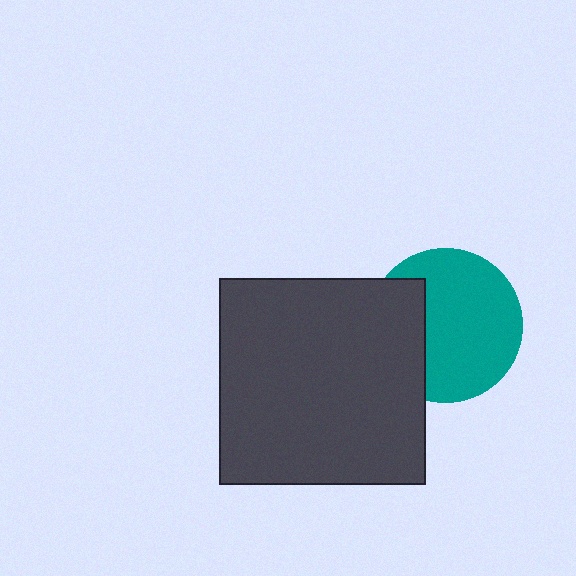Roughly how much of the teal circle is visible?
Most of it is visible (roughly 70%).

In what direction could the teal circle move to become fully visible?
The teal circle could move right. That would shift it out from behind the dark gray square entirely.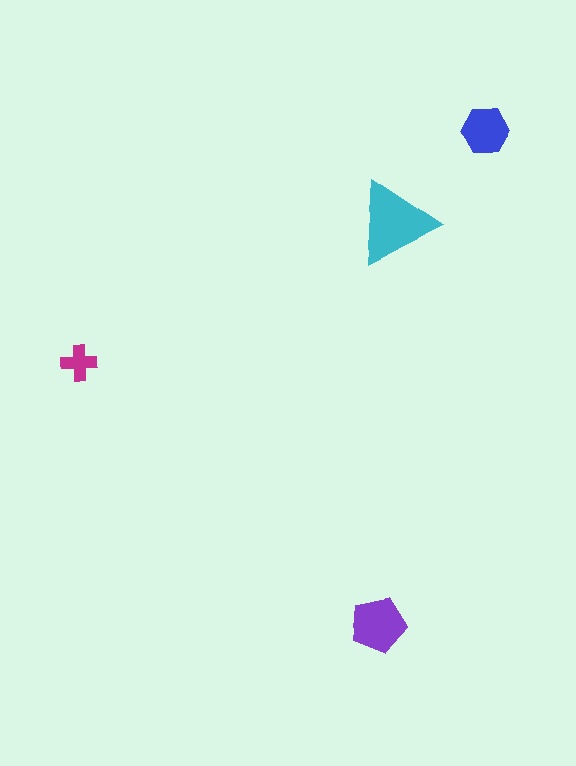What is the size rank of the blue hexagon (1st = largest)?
3rd.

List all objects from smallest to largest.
The magenta cross, the blue hexagon, the purple pentagon, the cyan triangle.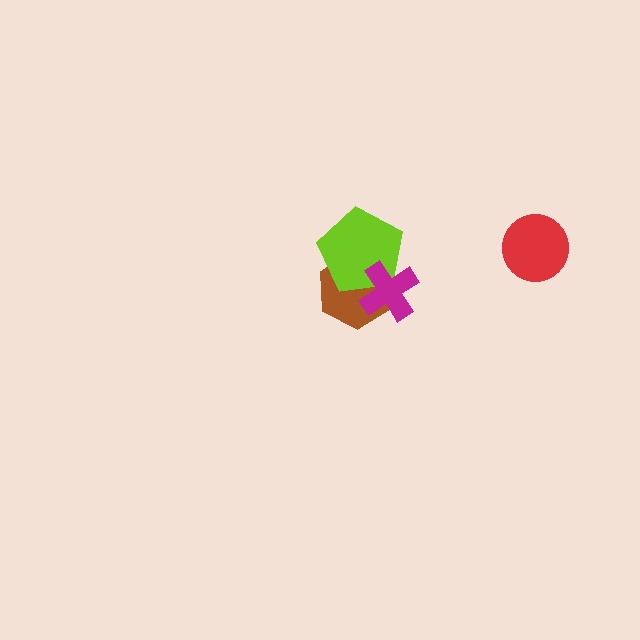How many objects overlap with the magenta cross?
2 objects overlap with the magenta cross.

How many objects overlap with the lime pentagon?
2 objects overlap with the lime pentagon.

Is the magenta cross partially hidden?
No, no other shape covers it.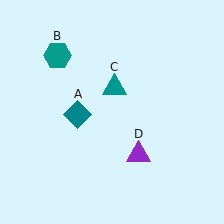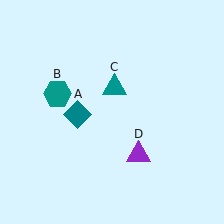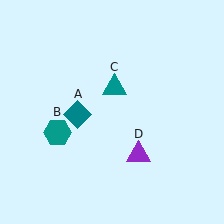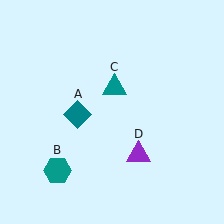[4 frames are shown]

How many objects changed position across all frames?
1 object changed position: teal hexagon (object B).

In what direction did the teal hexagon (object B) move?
The teal hexagon (object B) moved down.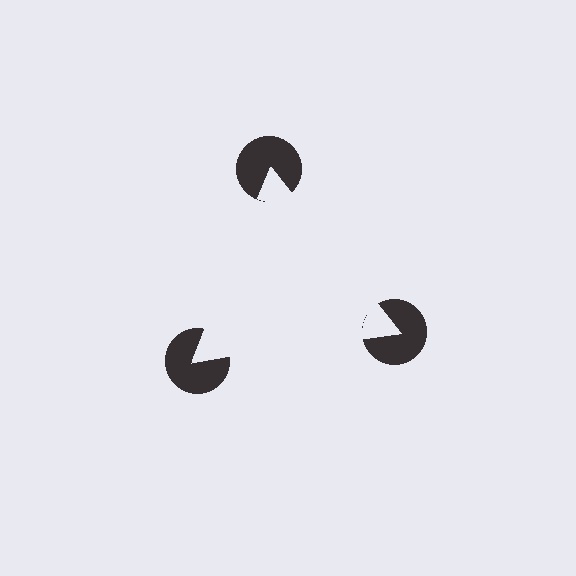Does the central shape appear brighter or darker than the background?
It typically appears slightly brighter than the background, even though no actual brightness change is drawn.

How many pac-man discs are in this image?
There are 3 — one at each vertex of the illusory triangle.